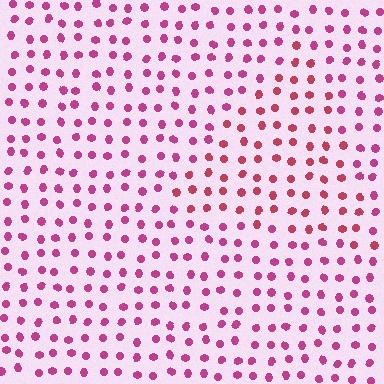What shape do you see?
I see a triangle.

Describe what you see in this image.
The image is filled with small magenta elements in a uniform arrangement. A triangle-shaped region is visible where the elements are tinted to a slightly different hue, forming a subtle color boundary.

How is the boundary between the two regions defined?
The boundary is defined purely by a slight shift in hue (about 22 degrees). Spacing, size, and orientation are identical on both sides.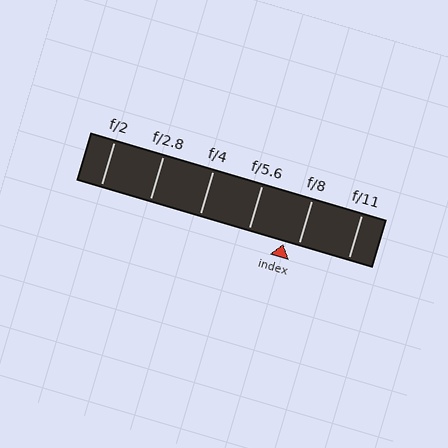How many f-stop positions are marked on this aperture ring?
There are 6 f-stop positions marked.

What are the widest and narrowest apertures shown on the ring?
The widest aperture shown is f/2 and the narrowest is f/11.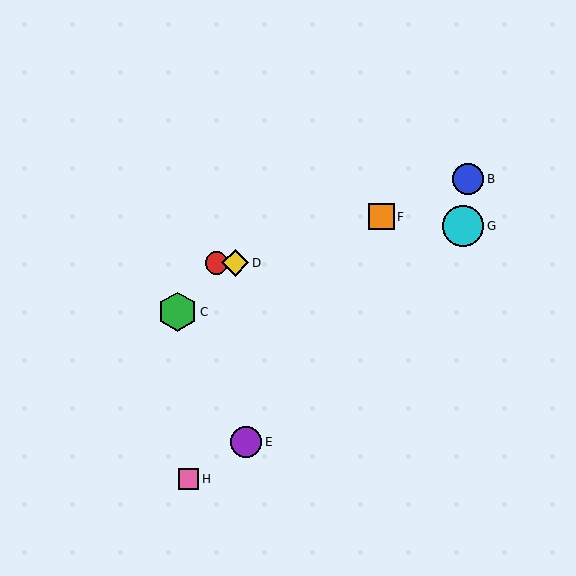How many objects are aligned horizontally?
2 objects (A, D) are aligned horizontally.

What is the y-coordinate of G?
Object G is at y≈226.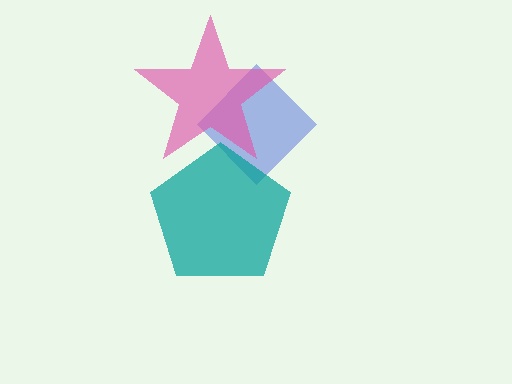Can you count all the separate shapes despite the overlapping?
Yes, there are 3 separate shapes.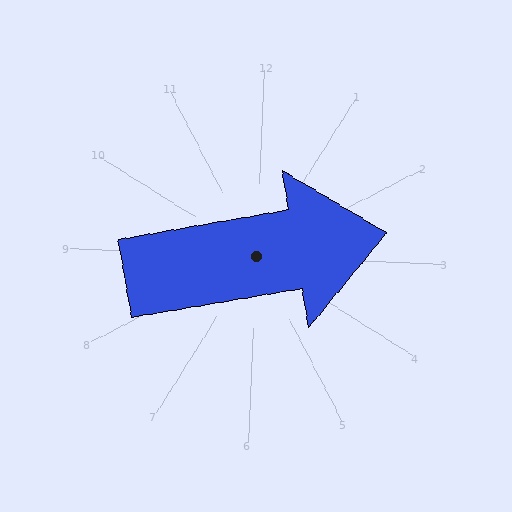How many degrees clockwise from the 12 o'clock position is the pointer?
Approximately 78 degrees.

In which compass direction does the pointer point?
East.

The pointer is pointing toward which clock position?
Roughly 3 o'clock.